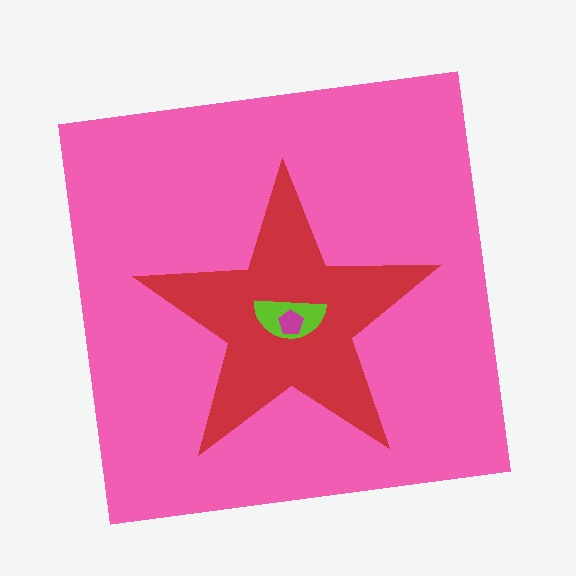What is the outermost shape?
The pink square.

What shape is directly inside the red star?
The lime semicircle.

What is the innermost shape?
The magenta pentagon.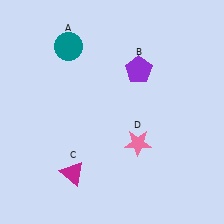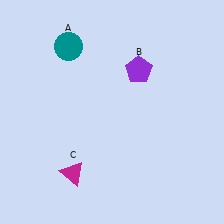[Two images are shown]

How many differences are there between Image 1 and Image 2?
There is 1 difference between the two images.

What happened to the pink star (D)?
The pink star (D) was removed in Image 2. It was in the bottom-right area of Image 1.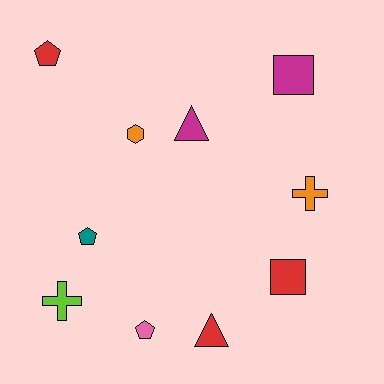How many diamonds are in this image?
There are no diamonds.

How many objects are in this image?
There are 10 objects.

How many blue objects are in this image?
There are no blue objects.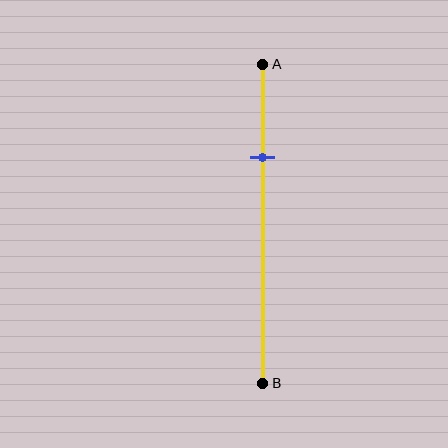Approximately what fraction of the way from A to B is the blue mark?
The blue mark is approximately 30% of the way from A to B.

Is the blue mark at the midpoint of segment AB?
No, the mark is at about 30% from A, not at the 50% midpoint.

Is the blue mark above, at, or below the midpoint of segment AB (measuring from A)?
The blue mark is above the midpoint of segment AB.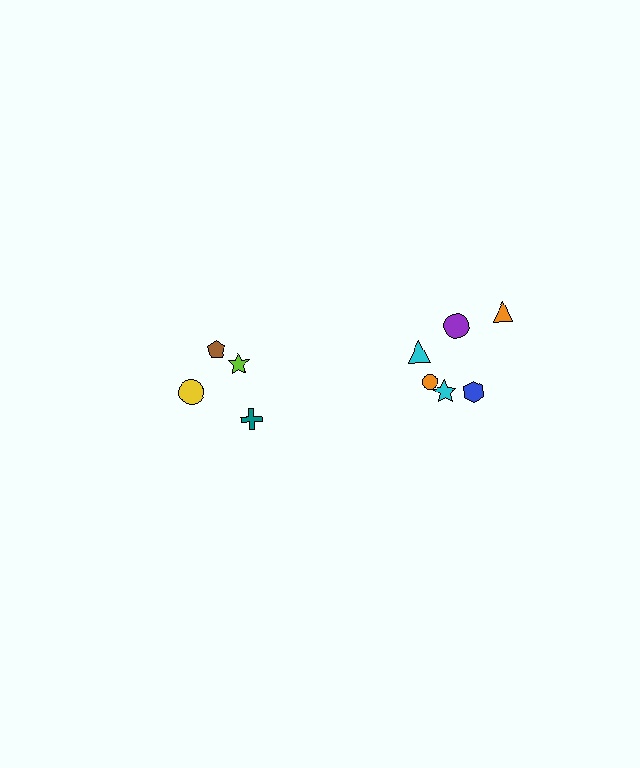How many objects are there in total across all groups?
There are 10 objects.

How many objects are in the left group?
There are 4 objects.